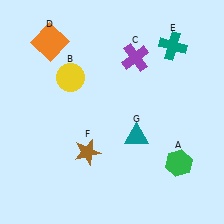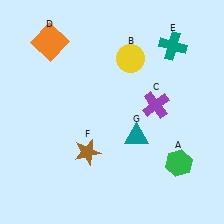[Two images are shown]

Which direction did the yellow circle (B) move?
The yellow circle (B) moved right.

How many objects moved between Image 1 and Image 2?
2 objects moved between the two images.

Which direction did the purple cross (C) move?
The purple cross (C) moved down.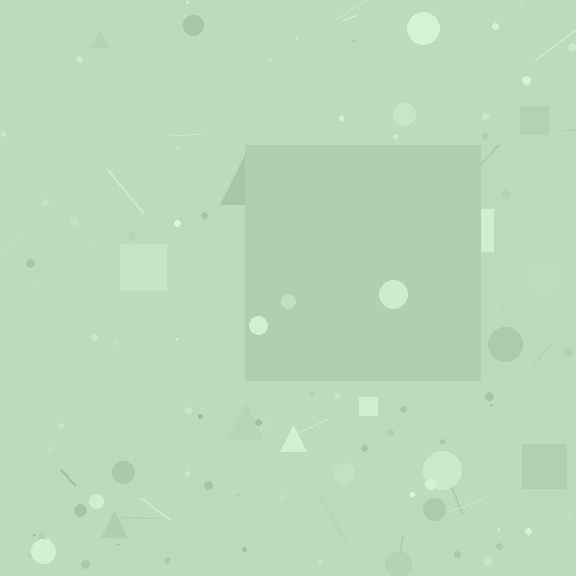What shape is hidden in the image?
A square is hidden in the image.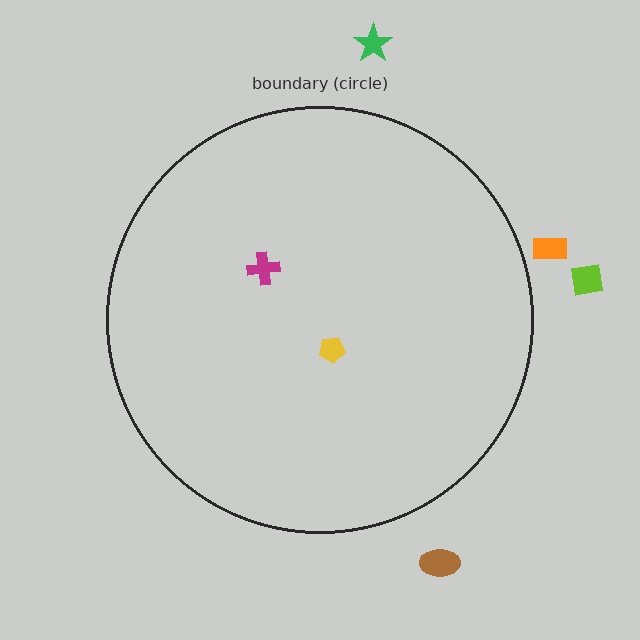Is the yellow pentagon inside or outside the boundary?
Inside.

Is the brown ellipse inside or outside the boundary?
Outside.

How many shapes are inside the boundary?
2 inside, 4 outside.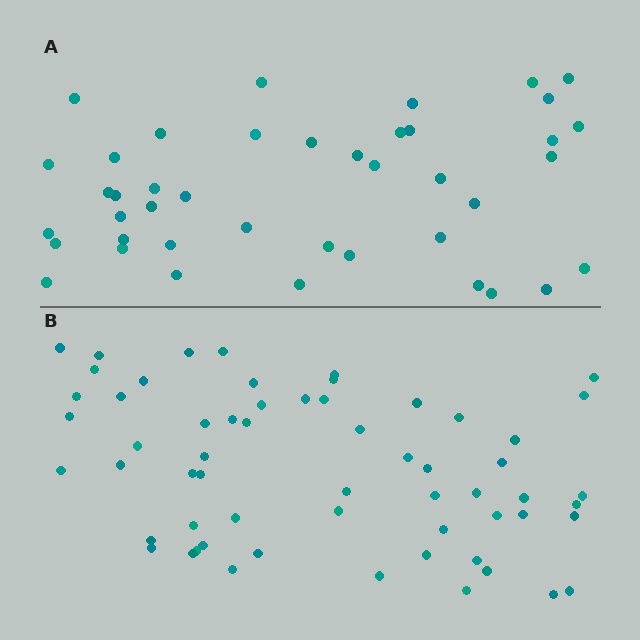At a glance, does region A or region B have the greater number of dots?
Region B (the bottom region) has more dots.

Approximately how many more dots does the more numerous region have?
Region B has approximately 20 more dots than region A.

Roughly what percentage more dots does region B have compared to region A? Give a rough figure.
About 45% more.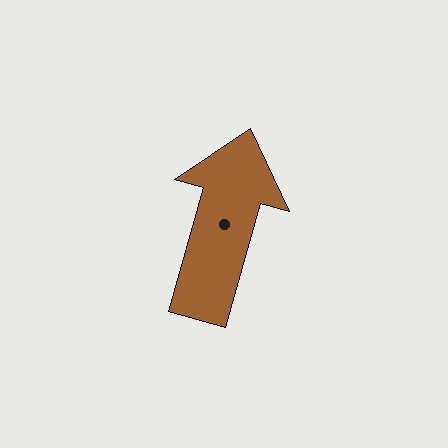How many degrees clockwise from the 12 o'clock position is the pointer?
Approximately 16 degrees.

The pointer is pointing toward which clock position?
Roughly 1 o'clock.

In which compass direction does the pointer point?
North.